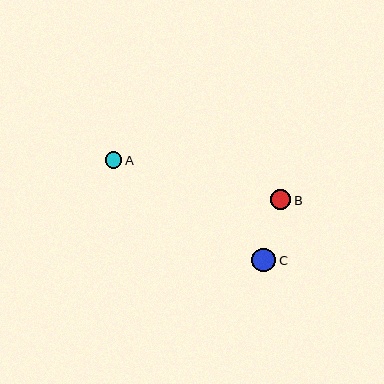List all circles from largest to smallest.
From largest to smallest: C, B, A.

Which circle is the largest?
Circle C is the largest with a size of approximately 24 pixels.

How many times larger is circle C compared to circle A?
Circle C is approximately 1.5 times the size of circle A.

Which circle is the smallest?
Circle A is the smallest with a size of approximately 16 pixels.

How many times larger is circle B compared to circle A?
Circle B is approximately 1.2 times the size of circle A.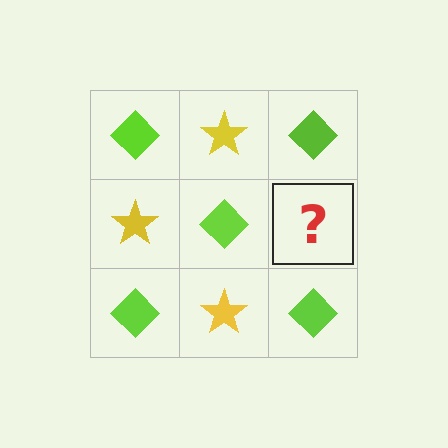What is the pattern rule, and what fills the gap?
The rule is that it alternates lime diamond and yellow star in a checkerboard pattern. The gap should be filled with a yellow star.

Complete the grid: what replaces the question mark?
The question mark should be replaced with a yellow star.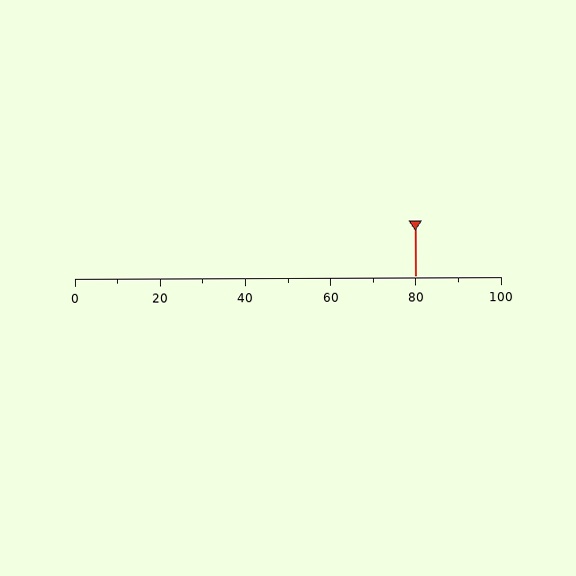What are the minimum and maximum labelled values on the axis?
The axis runs from 0 to 100.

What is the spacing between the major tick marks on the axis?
The major ticks are spaced 20 apart.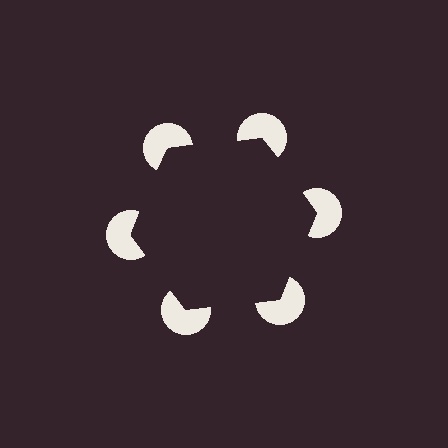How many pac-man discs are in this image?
There are 6 — one at each vertex of the illusory hexagon.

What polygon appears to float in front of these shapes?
An illusory hexagon — its edges are inferred from the aligned wedge cuts in the pac-man discs, not physically drawn.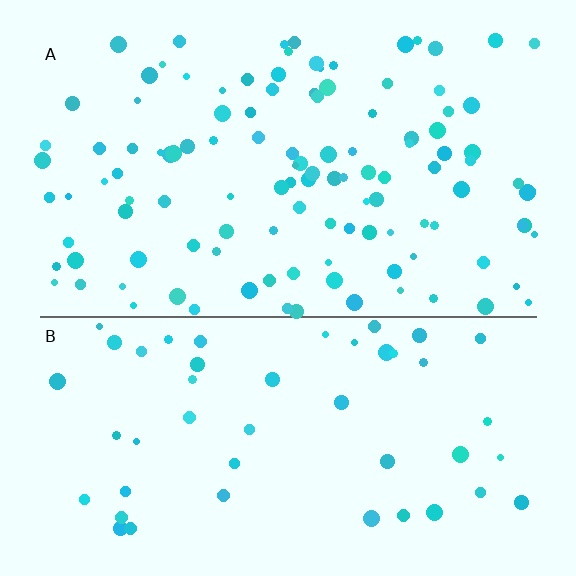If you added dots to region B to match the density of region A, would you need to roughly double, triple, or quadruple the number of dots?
Approximately double.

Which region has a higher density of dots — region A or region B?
A (the top).